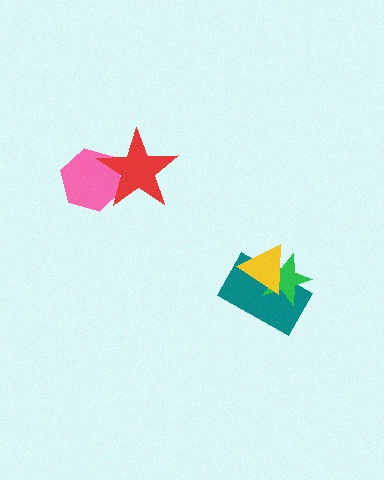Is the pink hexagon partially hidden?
Yes, it is partially covered by another shape.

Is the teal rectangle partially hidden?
Yes, it is partially covered by another shape.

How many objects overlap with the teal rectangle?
2 objects overlap with the teal rectangle.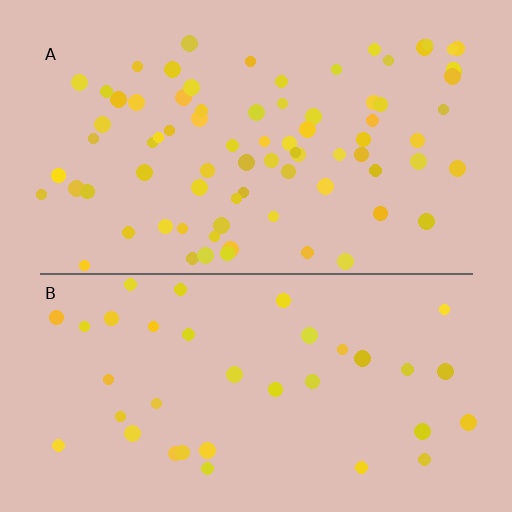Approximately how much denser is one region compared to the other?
Approximately 2.1× — region A over region B.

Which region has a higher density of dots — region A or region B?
A (the top).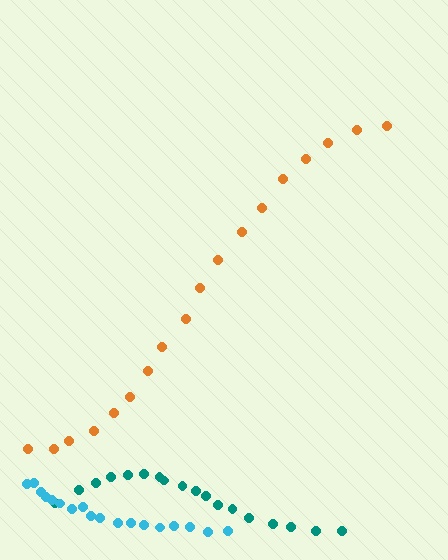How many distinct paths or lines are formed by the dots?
There are 3 distinct paths.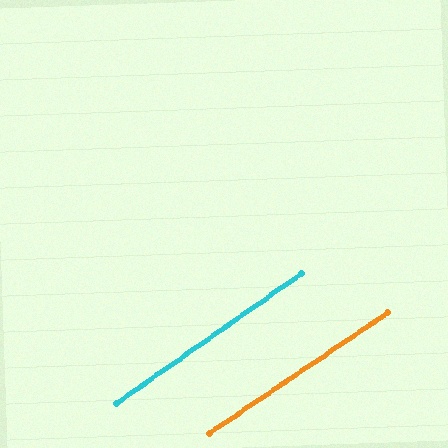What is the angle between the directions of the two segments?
Approximately 1 degree.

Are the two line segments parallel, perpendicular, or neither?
Parallel — their directions differ by only 1.2°.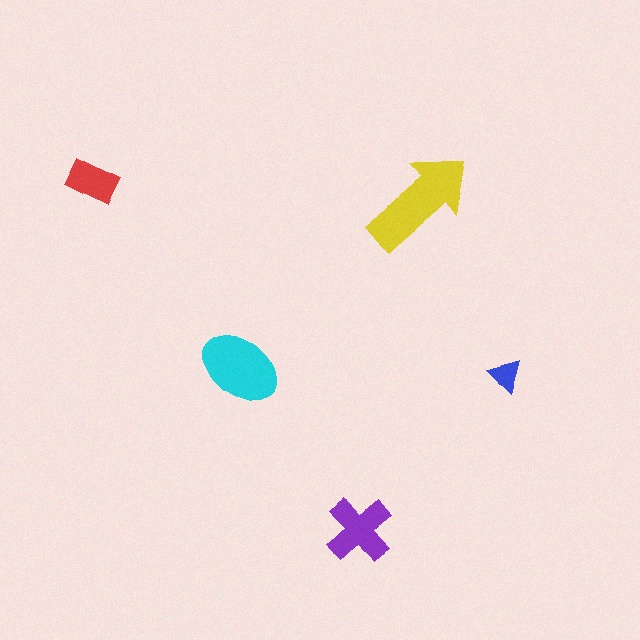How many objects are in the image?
There are 5 objects in the image.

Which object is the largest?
The yellow arrow.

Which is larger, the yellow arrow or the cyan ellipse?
The yellow arrow.